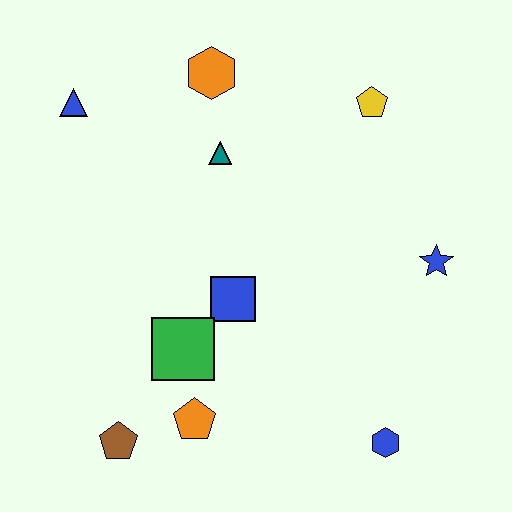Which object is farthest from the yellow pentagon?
The brown pentagon is farthest from the yellow pentagon.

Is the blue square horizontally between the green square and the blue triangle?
No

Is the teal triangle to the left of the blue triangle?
No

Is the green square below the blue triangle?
Yes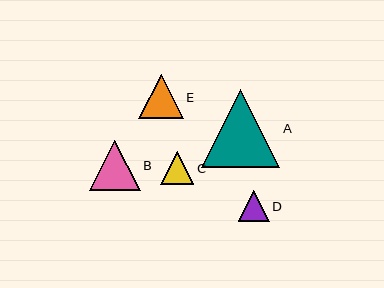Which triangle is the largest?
Triangle A is the largest with a size of approximately 78 pixels.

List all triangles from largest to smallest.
From largest to smallest: A, B, E, C, D.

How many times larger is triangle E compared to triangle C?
Triangle E is approximately 1.4 times the size of triangle C.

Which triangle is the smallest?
Triangle D is the smallest with a size of approximately 30 pixels.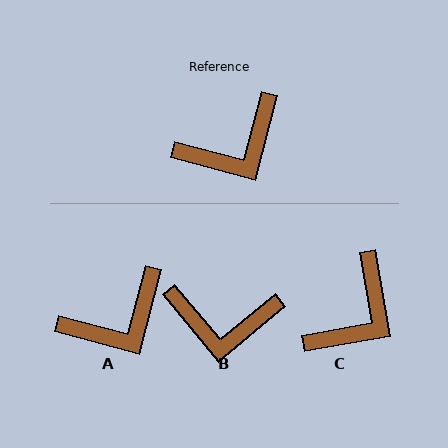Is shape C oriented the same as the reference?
No, it is off by about 25 degrees.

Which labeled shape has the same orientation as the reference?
A.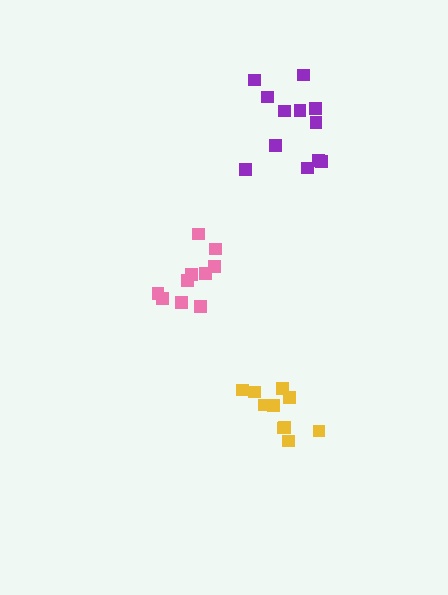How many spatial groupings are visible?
There are 3 spatial groupings.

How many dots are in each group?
Group 1: 10 dots, Group 2: 12 dots, Group 3: 10 dots (32 total).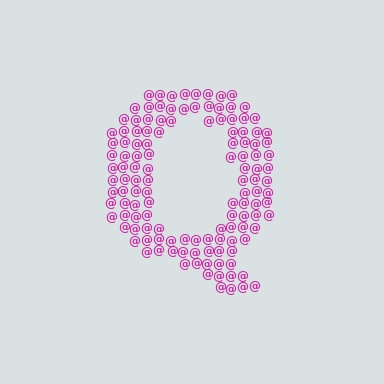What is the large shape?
The large shape is the letter Q.